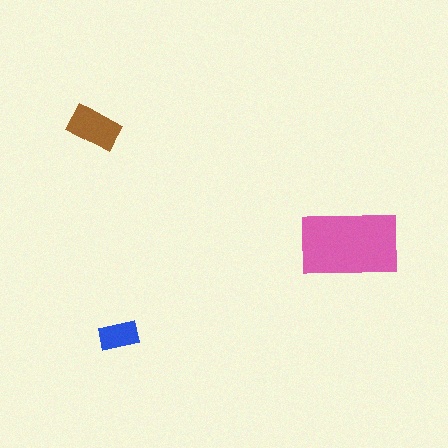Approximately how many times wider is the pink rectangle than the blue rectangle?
About 2.5 times wider.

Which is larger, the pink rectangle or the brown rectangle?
The pink one.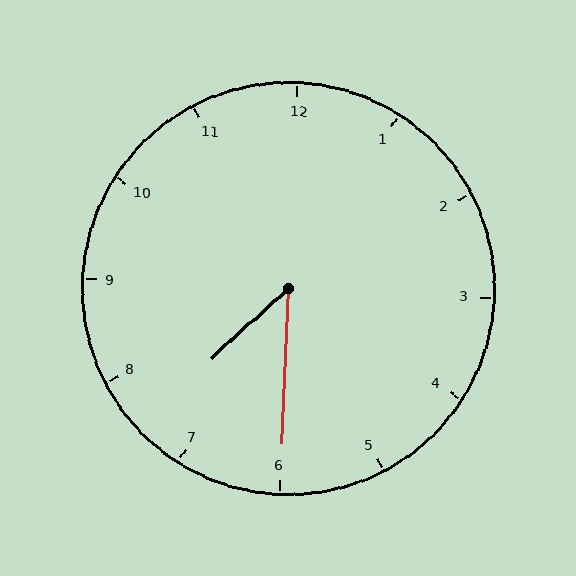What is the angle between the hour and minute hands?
Approximately 45 degrees.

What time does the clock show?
7:30.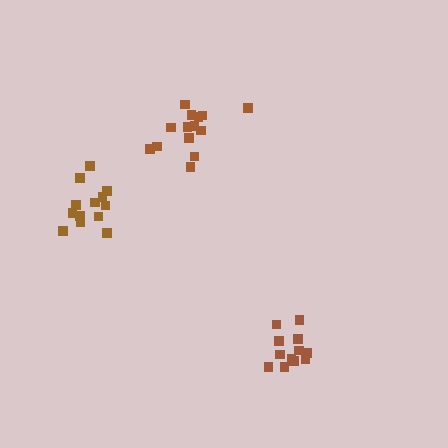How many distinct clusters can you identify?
There are 3 distinct clusters.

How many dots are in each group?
Group 1: 12 dots, Group 2: 13 dots, Group 3: 14 dots (39 total).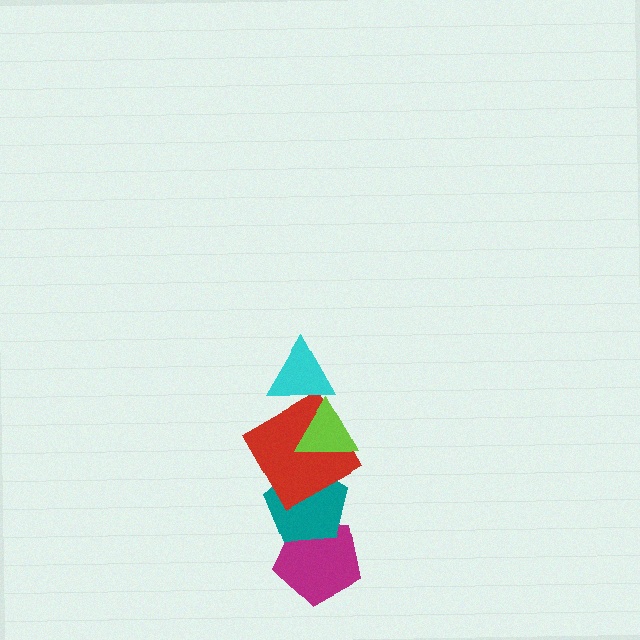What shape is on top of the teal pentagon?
The red square is on top of the teal pentagon.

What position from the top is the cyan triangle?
The cyan triangle is 1st from the top.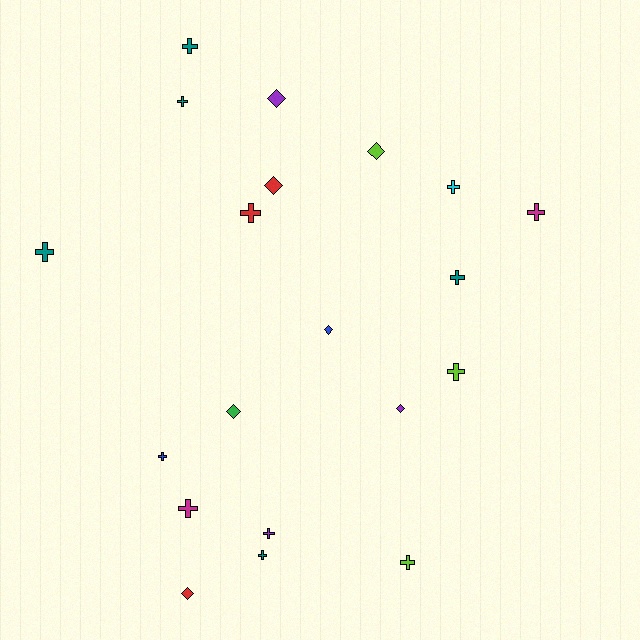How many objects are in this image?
There are 20 objects.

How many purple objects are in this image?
There are 3 purple objects.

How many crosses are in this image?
There are 13 crosses.